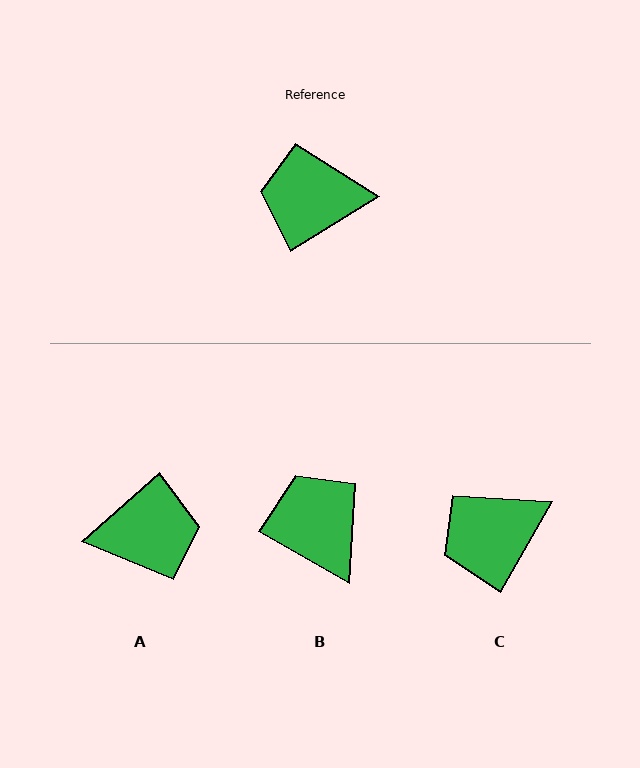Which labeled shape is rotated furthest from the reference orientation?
A, about 170 degrees away.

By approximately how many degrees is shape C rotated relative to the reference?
Approximately 29 degrees counter-clockwise.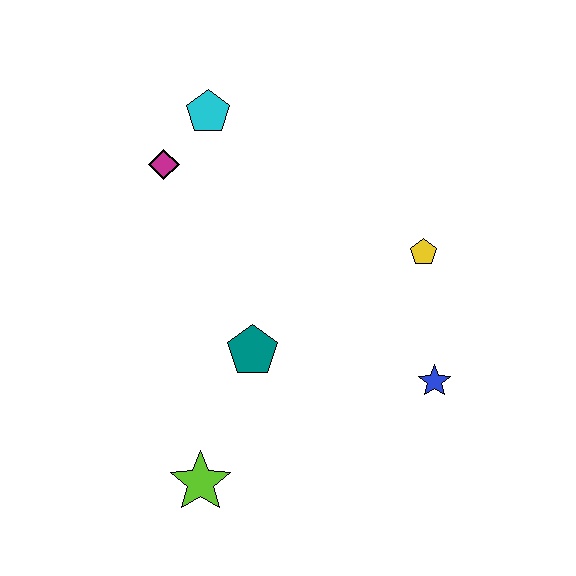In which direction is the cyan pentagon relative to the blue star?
The cyan pentagon is above the blue star.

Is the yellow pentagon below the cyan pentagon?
Yes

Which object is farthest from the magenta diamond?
The blue star is farthest from the magenta diamond.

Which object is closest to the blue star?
The yellow pentagon is closest to the blue star.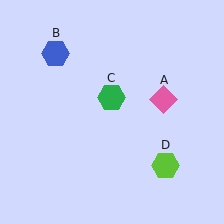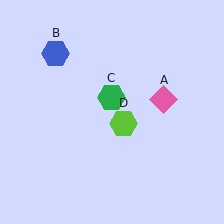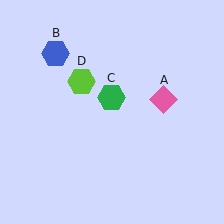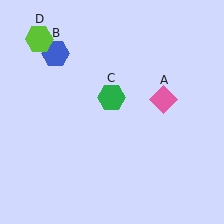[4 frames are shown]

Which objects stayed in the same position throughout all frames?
Pink diamond (object A) and blue hexagon (object B) and green hexagon (object C) remained stationary.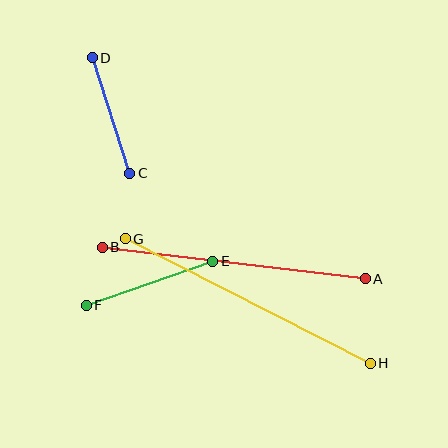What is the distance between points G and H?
The distance is approximately 275 pixels.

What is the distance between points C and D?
The distance is approximately 122 pixels.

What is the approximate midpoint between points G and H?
The midpoint is at approximately (248, 301) pixels.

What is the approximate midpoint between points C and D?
The midpoint is at approximately (111, 115) pixels.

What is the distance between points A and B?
The distance is approximately 265 pixels.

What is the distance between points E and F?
The distance is approximately 134 pixels.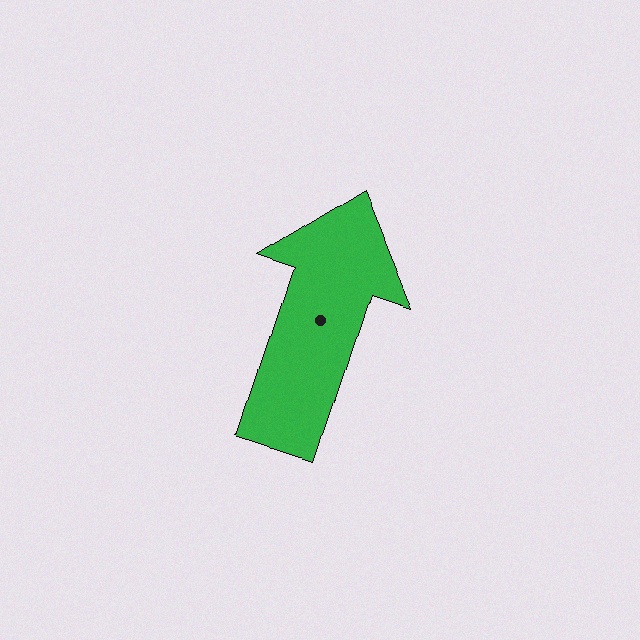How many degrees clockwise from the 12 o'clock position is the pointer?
Approximately 18 degrees.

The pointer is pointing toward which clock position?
Roughly 1 o'clock.